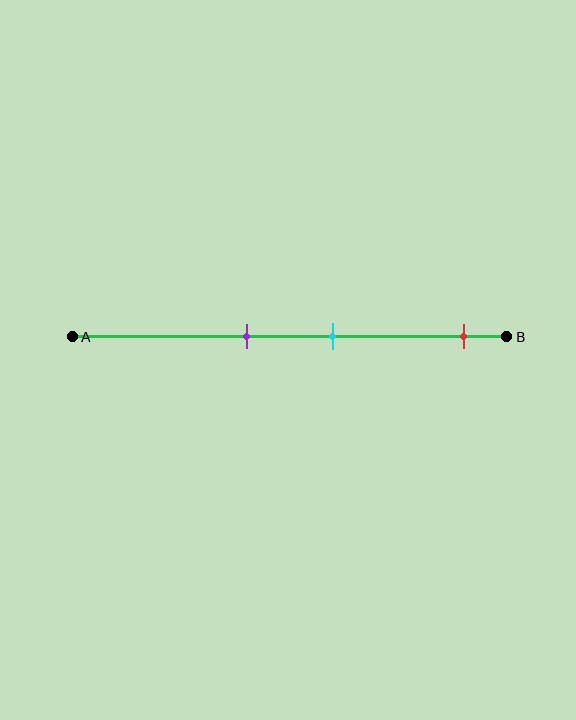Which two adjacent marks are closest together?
The purple and cyan marks are the closest adjacent pair.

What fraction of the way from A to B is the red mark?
The red mark is approximately 90% (0.9) of the way from A to B.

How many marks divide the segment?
There are 3 marks dividing the segment.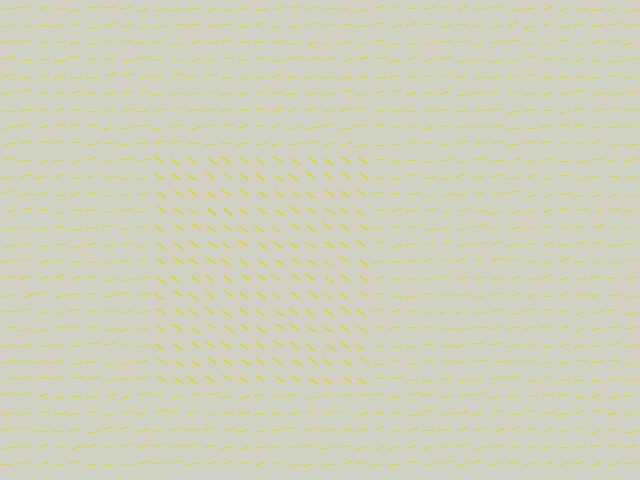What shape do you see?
I see a rectangle.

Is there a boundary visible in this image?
Yes, there is a texture boundary formed by a change in line orientation.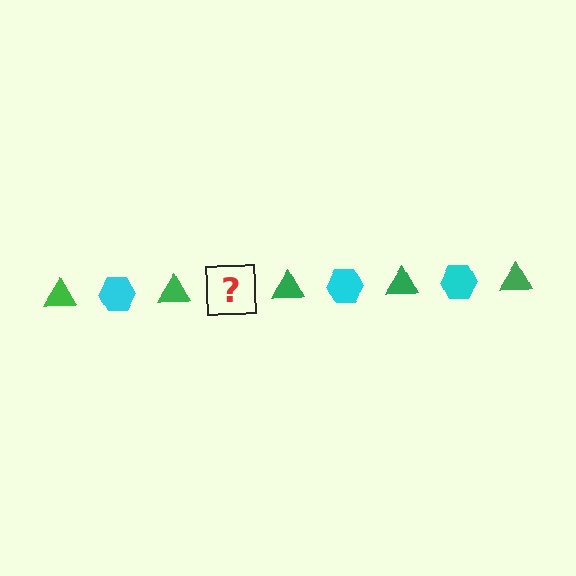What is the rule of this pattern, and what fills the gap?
The rule is that the pattern alternates between green triangle and cyan hexagon. The gap should be filled with a cyan hexagon.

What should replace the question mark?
The question mark should be replaced with a cyan hexagon.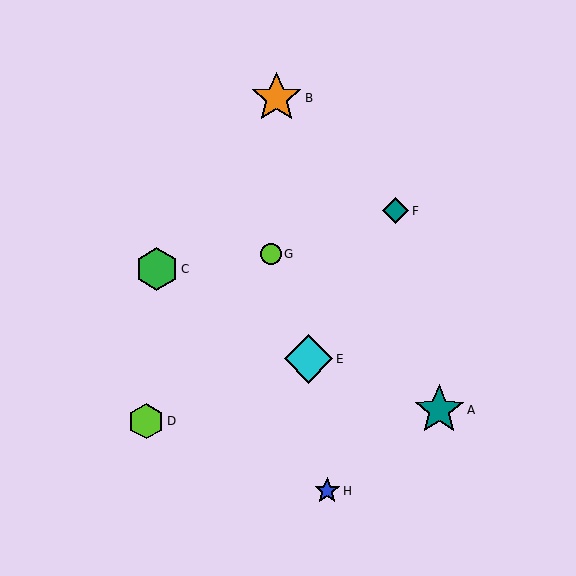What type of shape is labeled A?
Shape A is a teal star.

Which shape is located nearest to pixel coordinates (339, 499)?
The blue star (labeled H) at (327, 491) is nearest to that location.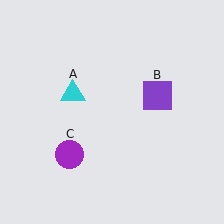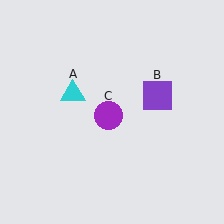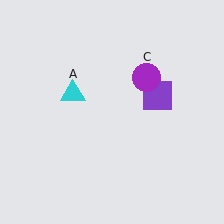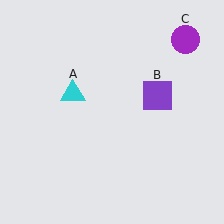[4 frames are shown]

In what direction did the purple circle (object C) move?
The purple circle (object C) moved up and to the right.